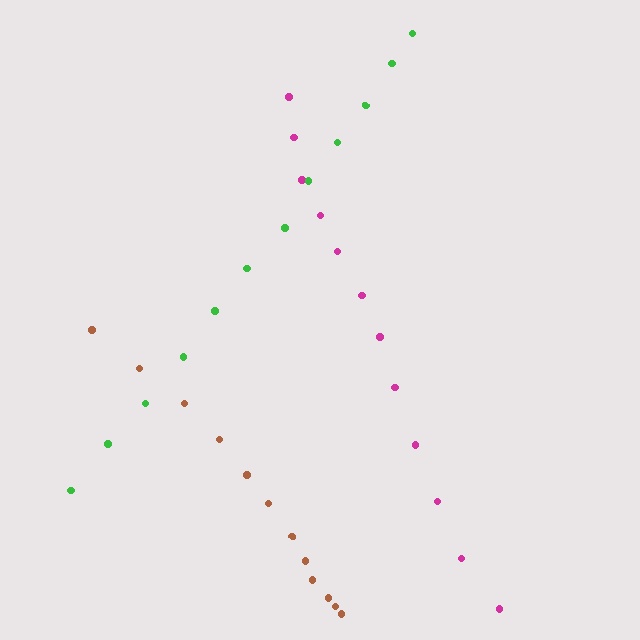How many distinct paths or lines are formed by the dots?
There are 3 distinct paths.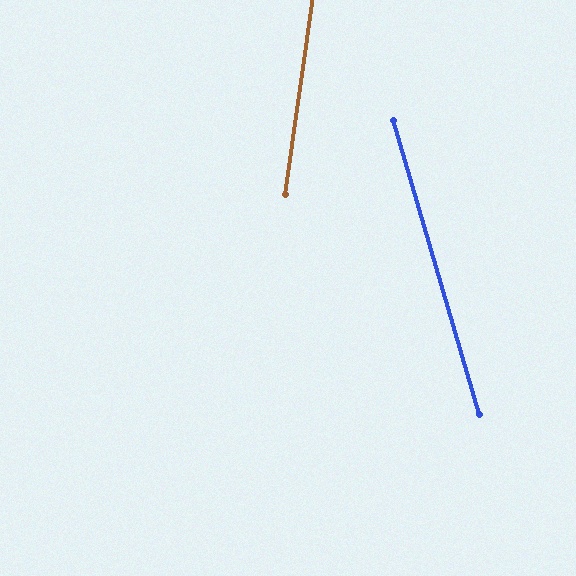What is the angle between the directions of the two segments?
Approximately 24 degrees.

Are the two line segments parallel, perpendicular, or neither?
Neither parallel nor perpendicular — they differ by about 24°.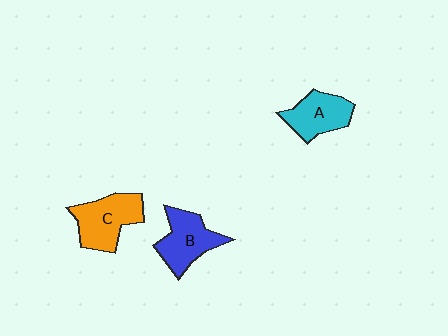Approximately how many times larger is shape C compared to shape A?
Approximately 1.2 times.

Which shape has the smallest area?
Shape A (cyan).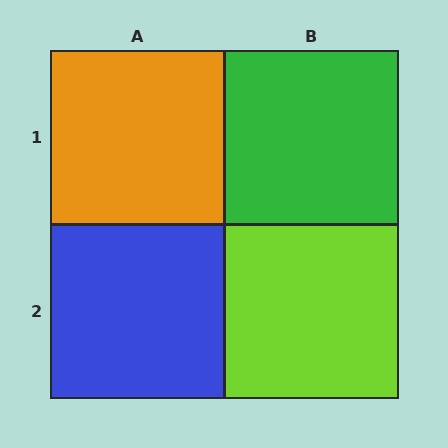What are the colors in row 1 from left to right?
Orange, green.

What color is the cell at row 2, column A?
Blue.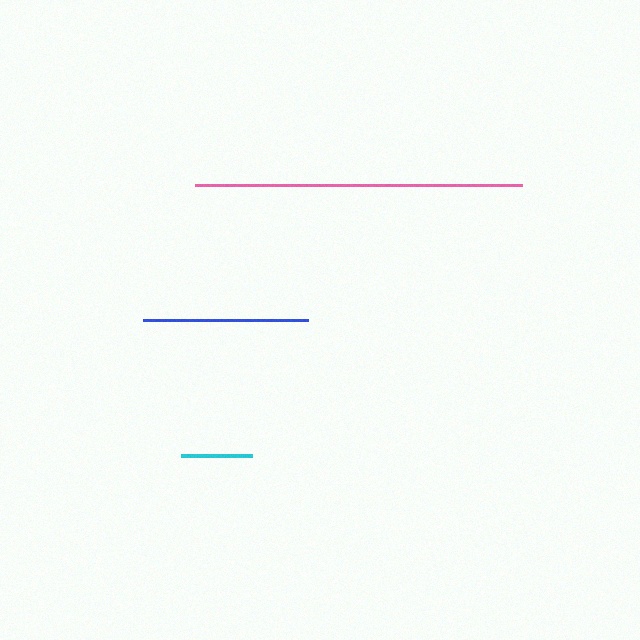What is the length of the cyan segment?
The cyan segment is approximately 71 pixels long.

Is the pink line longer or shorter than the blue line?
The pink line is longer than the blue line.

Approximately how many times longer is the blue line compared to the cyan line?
The blue line is approximately 2.3 times the length of the cyan line.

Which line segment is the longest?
The pink line is the longest at approximately 327 pixels.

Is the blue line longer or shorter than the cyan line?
The blue line is longer than the cyan line.